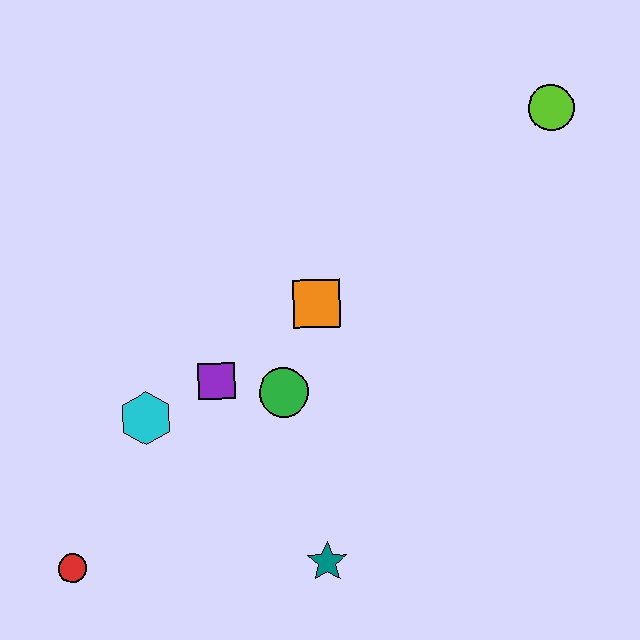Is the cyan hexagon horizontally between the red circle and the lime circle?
Yes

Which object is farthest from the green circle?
The lime circle is farthest from the green circle.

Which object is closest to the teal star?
The green circle is closest to the teal star.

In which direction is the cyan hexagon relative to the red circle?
The cyan hexagon is above the red circle.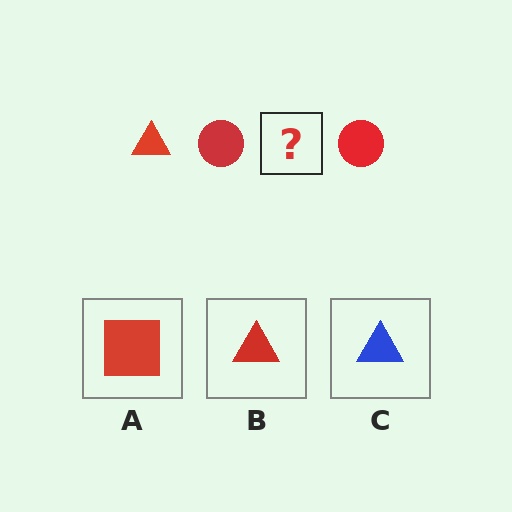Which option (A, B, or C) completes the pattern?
B.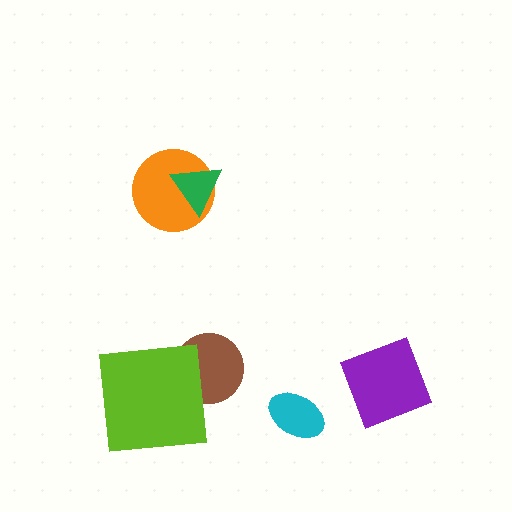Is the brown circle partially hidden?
Yes, it is partially covered by another shape.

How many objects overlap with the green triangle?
1 object overlaps with the green triangle.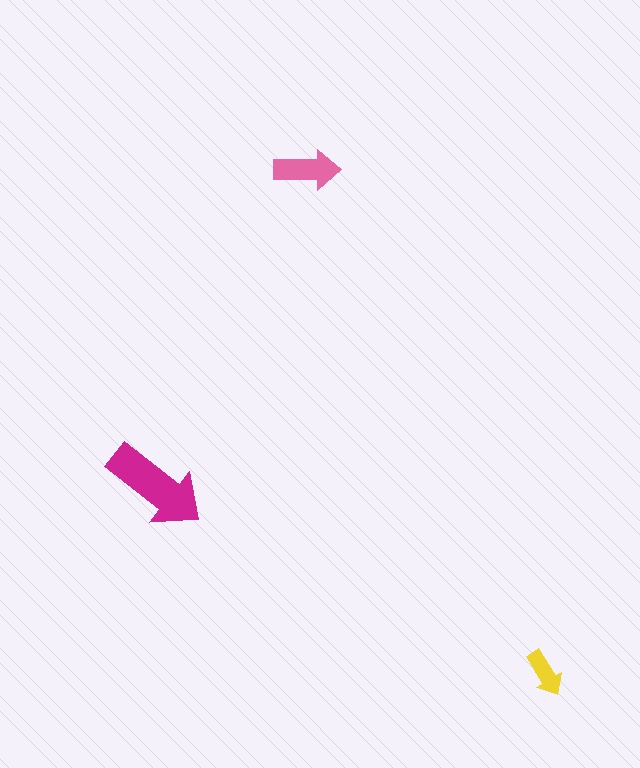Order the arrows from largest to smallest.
the magenta one, the pink one, the yellow one.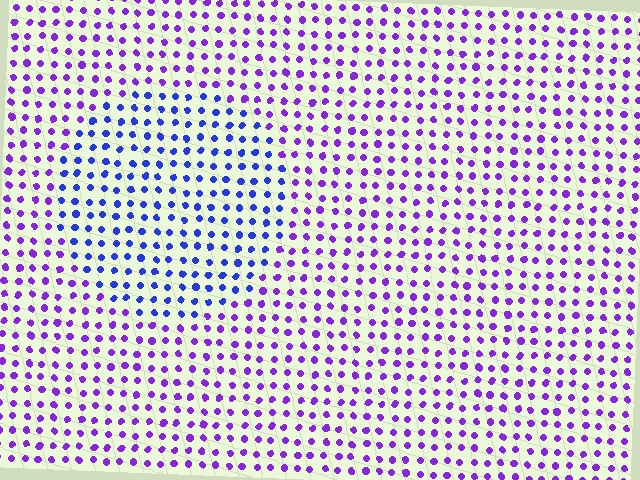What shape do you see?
I see a circle.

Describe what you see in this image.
The image is filled with small purple elements in a uniform arrangement. A circle-shaped region is visible where the elements are tinted to a slightly different hue, forming a subtle color boundary.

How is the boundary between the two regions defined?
The boundary is defined purely by a slight shift in hue (about 39 degrees). Spacing, size, and orientation are identical on both sides.